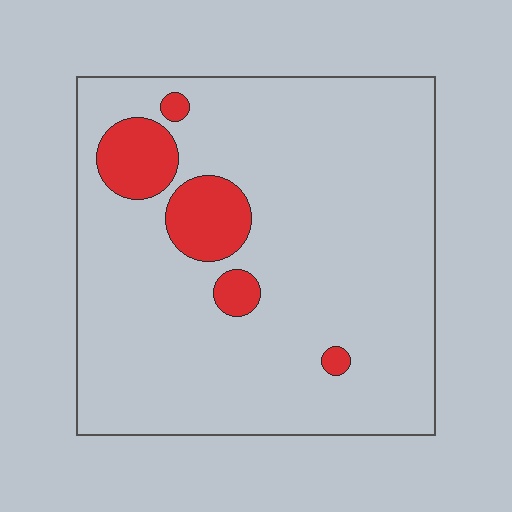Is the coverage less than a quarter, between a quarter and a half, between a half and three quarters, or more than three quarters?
Less than a quarter.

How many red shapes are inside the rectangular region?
5.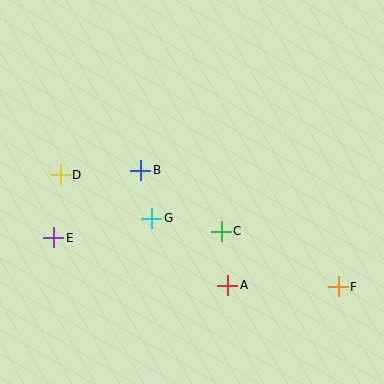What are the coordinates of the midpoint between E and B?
The midpoint between E and B is at (97, 204).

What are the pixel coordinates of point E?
Point E is at (54, 238).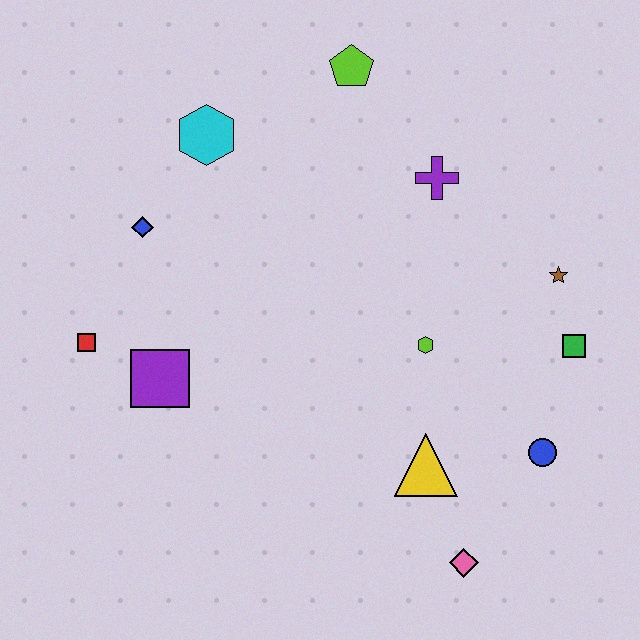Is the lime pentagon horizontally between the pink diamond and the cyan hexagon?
Yes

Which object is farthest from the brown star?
The red square is farthest from the brown star.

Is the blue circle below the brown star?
Yes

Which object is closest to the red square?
The purple square is closest to the red square.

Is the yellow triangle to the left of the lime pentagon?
No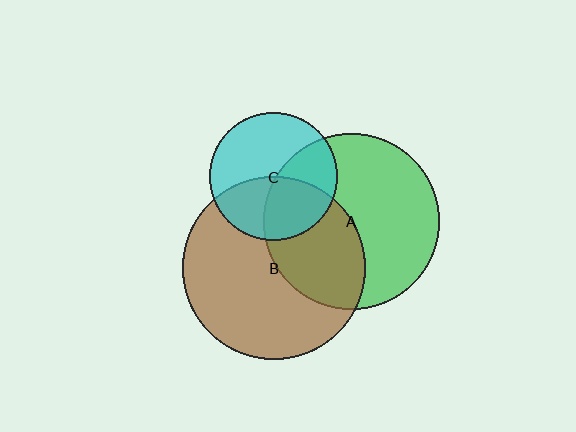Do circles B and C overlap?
Yes.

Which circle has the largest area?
Circle B (brown).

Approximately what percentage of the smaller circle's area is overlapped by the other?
Approximately 40%.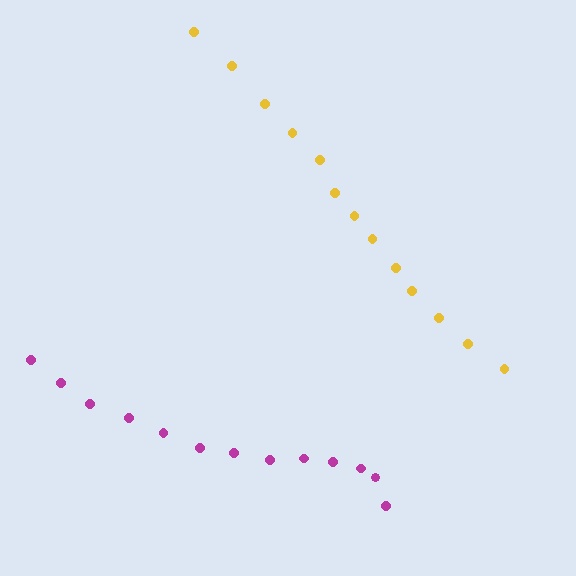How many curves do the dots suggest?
There are 2 distinct paths.